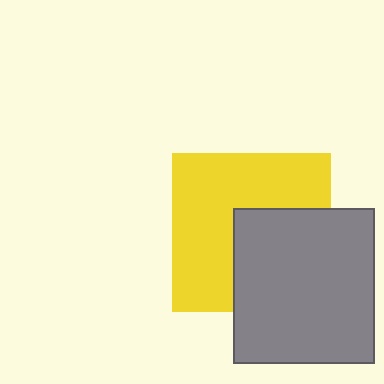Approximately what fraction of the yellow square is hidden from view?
Roughly 40% of the yellow square is hidden behind the gray rectangle.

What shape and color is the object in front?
The object in front is a gray rectangle.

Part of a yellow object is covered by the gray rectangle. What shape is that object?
It is a square.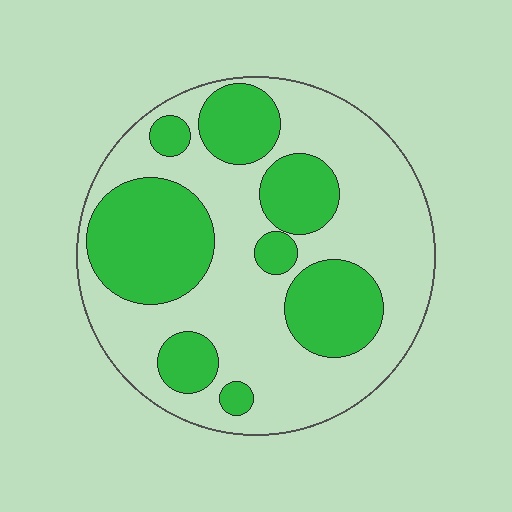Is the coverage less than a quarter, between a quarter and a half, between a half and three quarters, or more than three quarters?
Between a quarter and a half.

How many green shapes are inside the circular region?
8.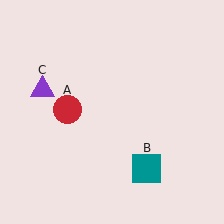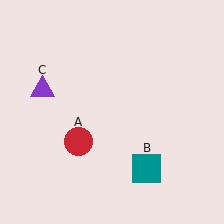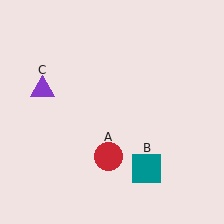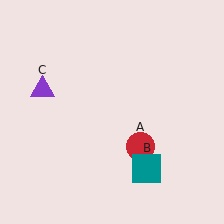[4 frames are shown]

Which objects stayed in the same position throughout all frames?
Teal square (object B) and purple triangle (object C) remained stationary.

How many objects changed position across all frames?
1 object changed position: red circle (object A).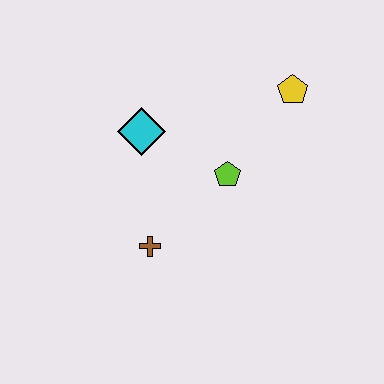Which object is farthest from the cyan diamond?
The yellow pentagon is farthest from the cyan diamond.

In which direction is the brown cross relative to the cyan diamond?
The brown cross is below the cyan diamond.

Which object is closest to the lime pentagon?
The cyan diamond is closest to the lime pentagon.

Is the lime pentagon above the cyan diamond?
No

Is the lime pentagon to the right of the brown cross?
Yes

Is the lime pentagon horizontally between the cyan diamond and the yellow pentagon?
Yes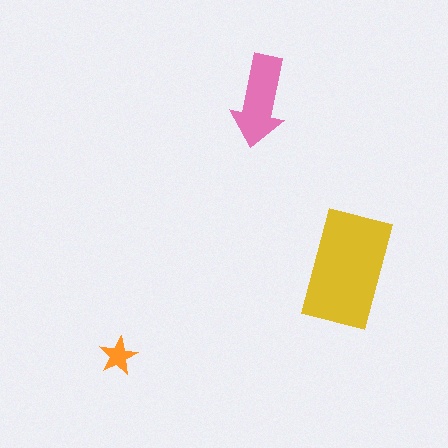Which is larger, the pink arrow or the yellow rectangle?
The yellow rectangle.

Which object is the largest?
The yellow rectangle.